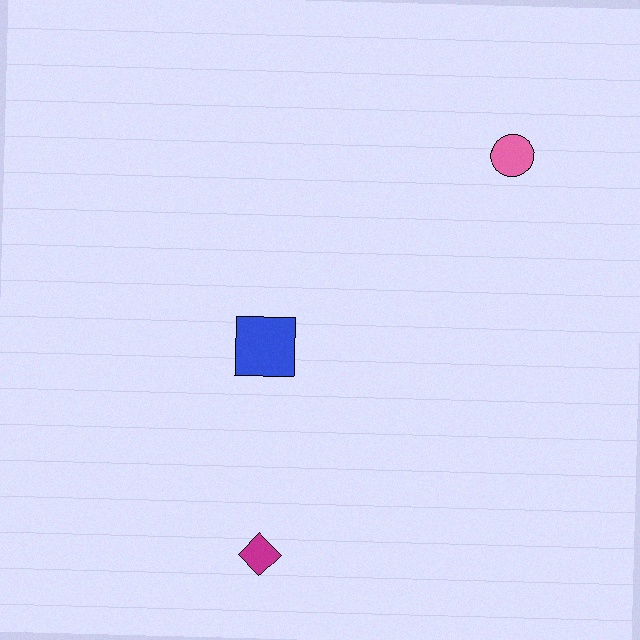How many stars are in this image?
There are no stars.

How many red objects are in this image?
There are no red objects.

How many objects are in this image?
There are 3 objects.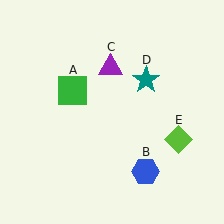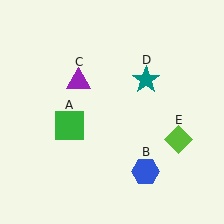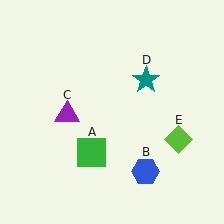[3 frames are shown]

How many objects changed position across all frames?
2 objects changed position: green square (object A), purple triangle (object C).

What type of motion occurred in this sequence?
The green square (object A), purple triangle (object C) rotated counterclockwise around the center of the scene.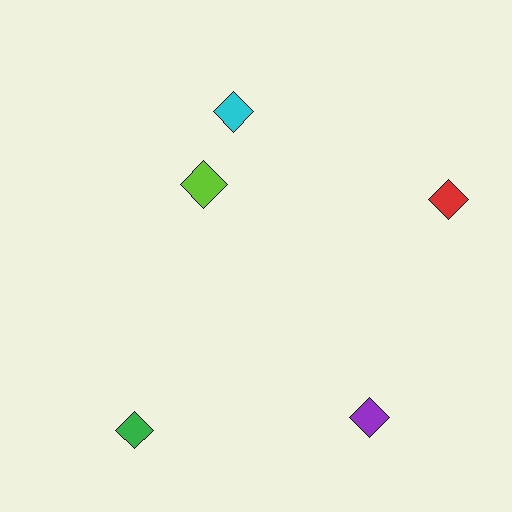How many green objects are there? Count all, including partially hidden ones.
There is 1 green object.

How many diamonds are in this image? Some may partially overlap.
There are 5 diamonds.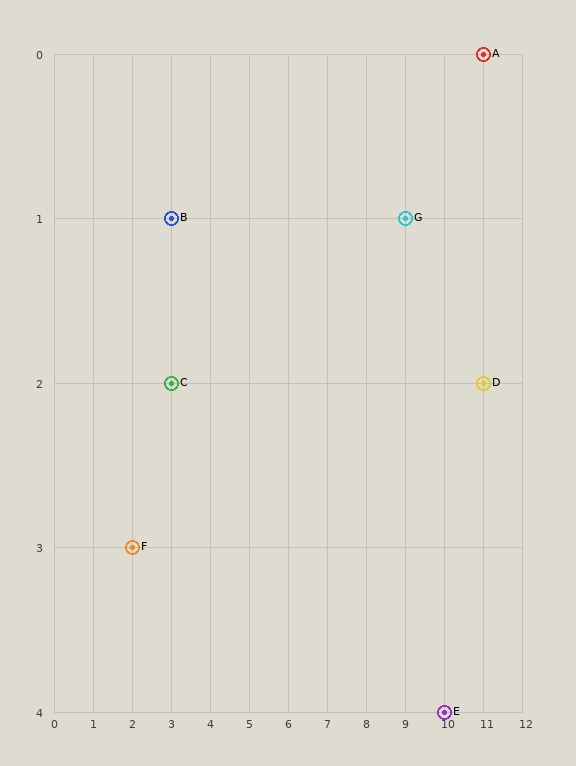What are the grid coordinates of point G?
Point G is at grid coordinates (9, 1).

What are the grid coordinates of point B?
Point B is at grid coordinates (3, 1).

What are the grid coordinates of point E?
Point E is at grid coordinates (10, 4).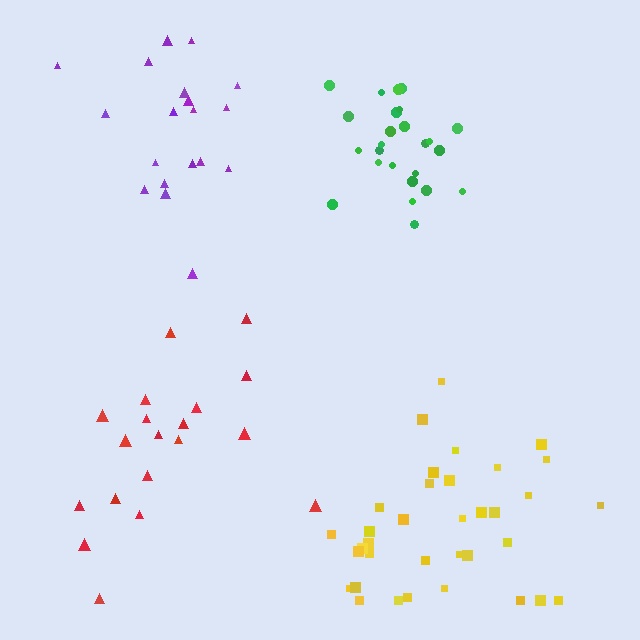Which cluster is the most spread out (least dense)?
Purple.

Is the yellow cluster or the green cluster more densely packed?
Green.